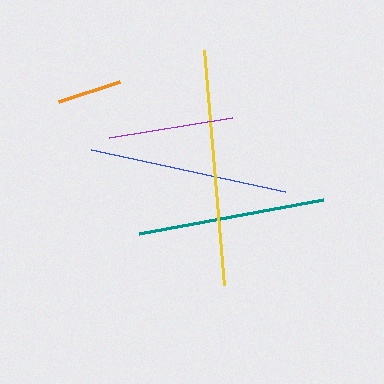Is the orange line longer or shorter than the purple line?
The purple line is longer than the orange line.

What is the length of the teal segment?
The teal segment is approximately 187 pixels long.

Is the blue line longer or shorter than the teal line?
The blue line is longer than the teal line.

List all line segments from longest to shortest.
From longest to shortest: yellow, blue, teal, purple, orange.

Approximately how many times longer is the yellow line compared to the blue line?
The yellow line is approximately 1.2 times the length of the blue line.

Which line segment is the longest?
The yellow line is the longest at approximately 236 pixels.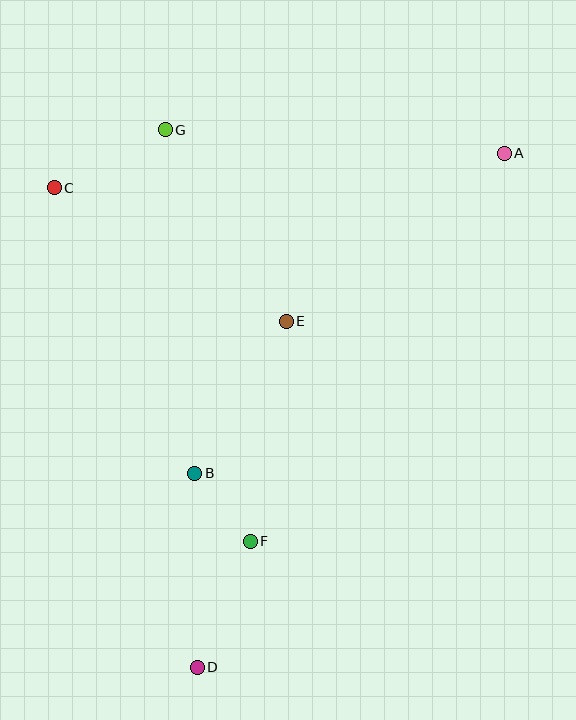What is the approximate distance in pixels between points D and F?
The distance between D and F is approximately 137 pixels.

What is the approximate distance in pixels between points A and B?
The distance between A and B is approximately 445 pixels.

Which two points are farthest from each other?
Points A and D are farthest from each other.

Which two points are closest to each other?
Points B and F are closest to each other.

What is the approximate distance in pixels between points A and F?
The distance between A and F is approximately 463 pixels.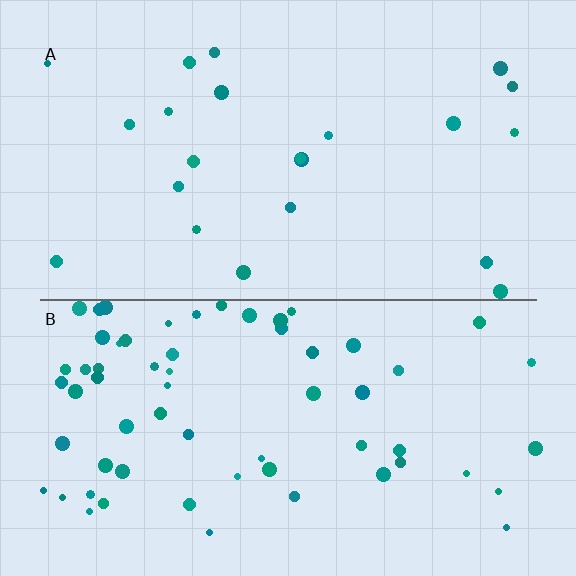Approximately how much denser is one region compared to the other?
Approximately 2.9× — region B over region A.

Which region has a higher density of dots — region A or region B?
B (the bottom).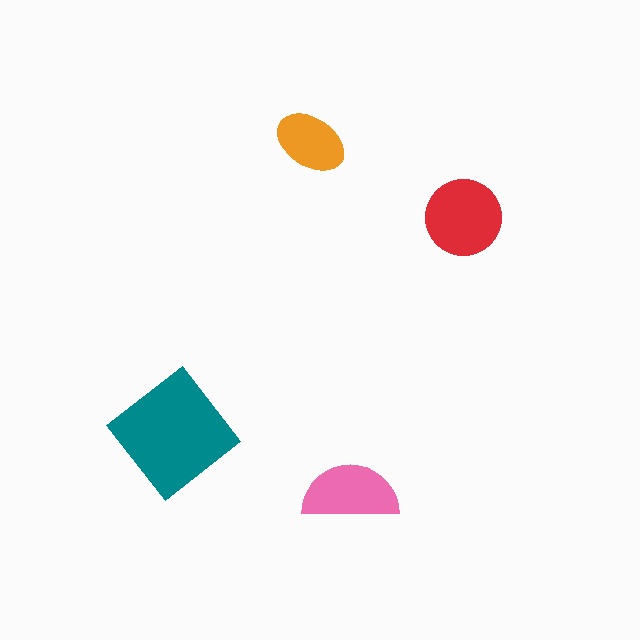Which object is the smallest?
The orange ellipse.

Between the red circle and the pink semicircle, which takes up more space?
The red circle.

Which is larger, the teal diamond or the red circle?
The teal diamond.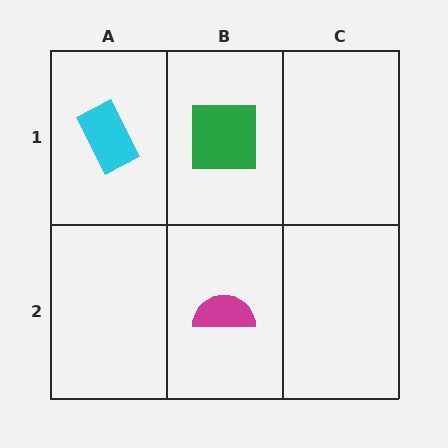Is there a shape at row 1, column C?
No, that cell is empty.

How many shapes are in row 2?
1 shape.